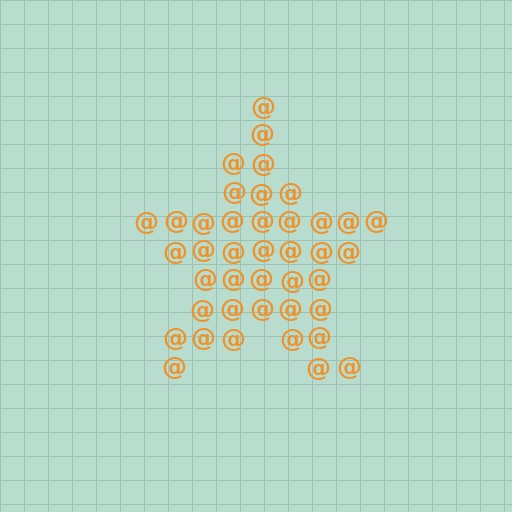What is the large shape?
The large shape is a star.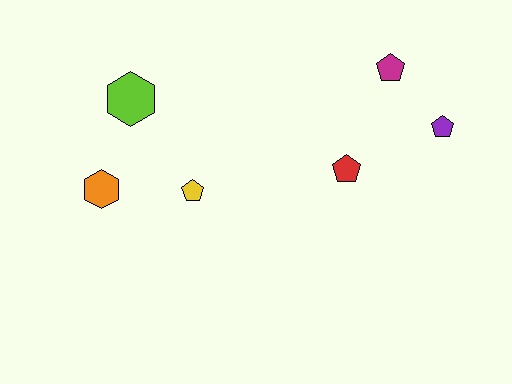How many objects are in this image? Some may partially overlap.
There are 6 objects.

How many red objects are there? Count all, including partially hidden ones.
There is 1 red object.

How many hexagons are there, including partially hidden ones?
There are 2 hexagons.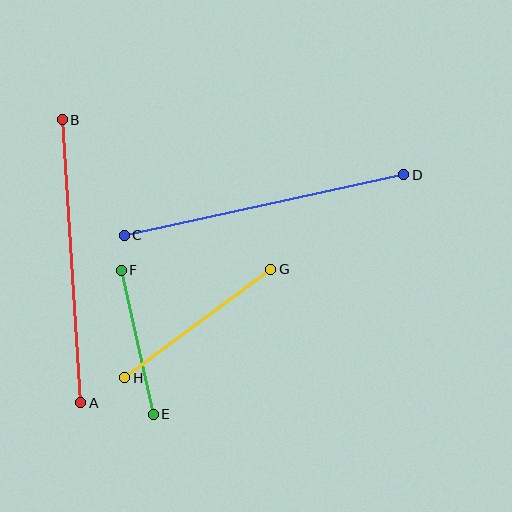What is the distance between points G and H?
The distance is approximately 182 pixels.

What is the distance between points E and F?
The distance is approximately 148 pixels.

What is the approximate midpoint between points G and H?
The midpoint is at approximately (198, 323) pixels.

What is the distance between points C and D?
The distance is approximately 286 pixels.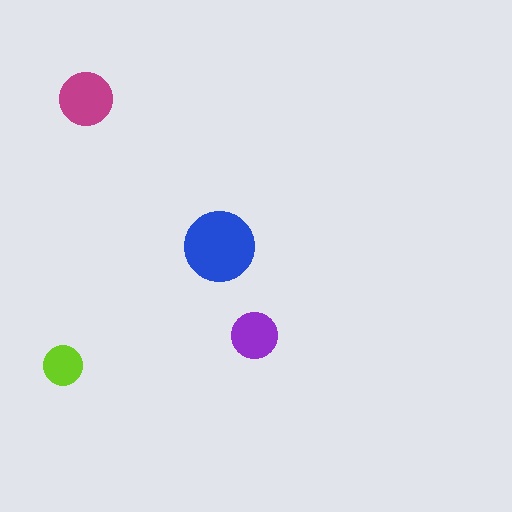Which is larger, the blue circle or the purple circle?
The blue one.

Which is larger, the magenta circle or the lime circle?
The magenta one.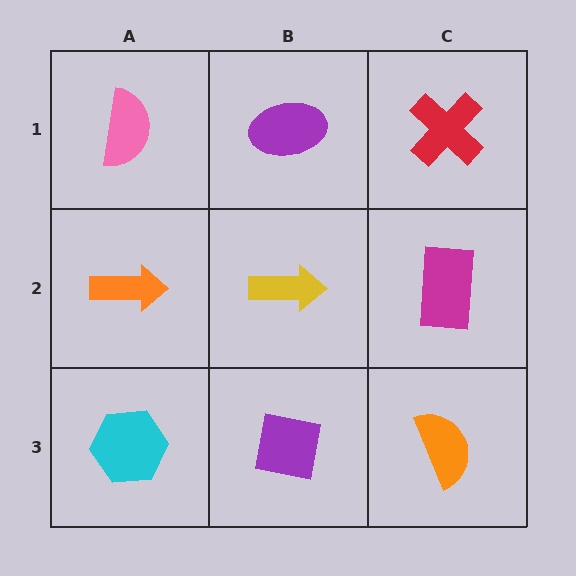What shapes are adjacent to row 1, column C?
A magenta rectangle (row 2, column C), a purple ellipse (row 1, column B).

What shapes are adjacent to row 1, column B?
A yellow arrow (row 2, column B), a pink semicircle (row 1, column A), a red cross (row 1, column C).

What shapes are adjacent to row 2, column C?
A red cross (row 1, column C), an orange semicircle (row 3, column C), a yellow arrow (row 2, column B).